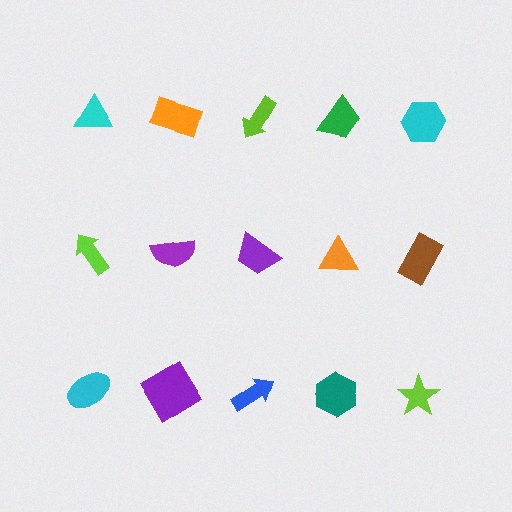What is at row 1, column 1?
A cyan triangle.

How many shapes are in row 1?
5 shapes.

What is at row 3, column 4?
A teal hexagon.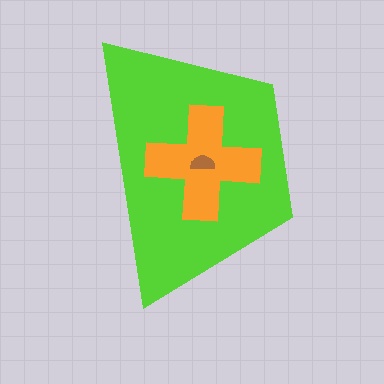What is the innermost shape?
The brown semicircle.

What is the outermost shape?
The lime trapezoid.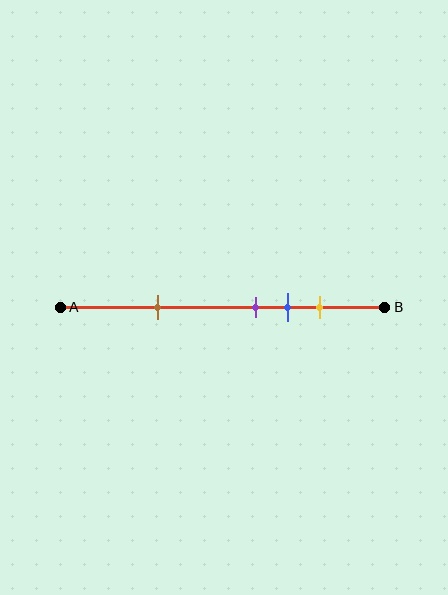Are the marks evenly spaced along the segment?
No, the marks are not evenly spaced.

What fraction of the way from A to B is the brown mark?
The brown mark is approximately 30% (0.3) of the way from A to B.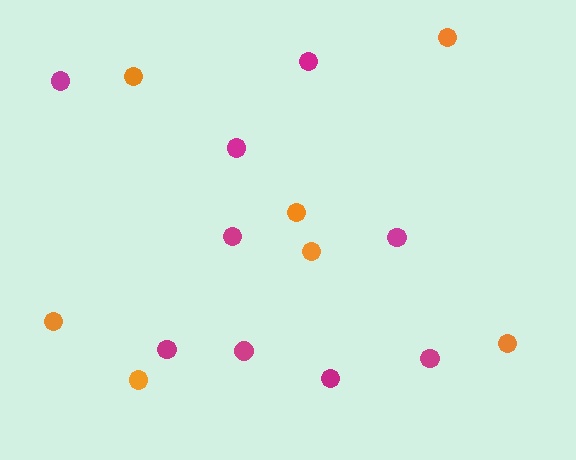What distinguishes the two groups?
There are 2 groups: one group of magenta circles (9) and one group of orange circles (7).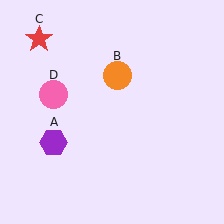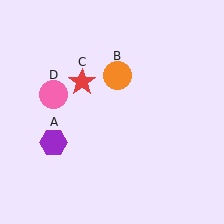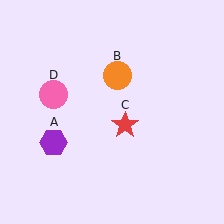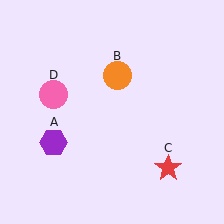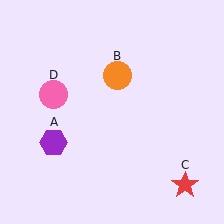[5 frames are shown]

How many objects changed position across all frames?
1 object changed position: red star (object C).